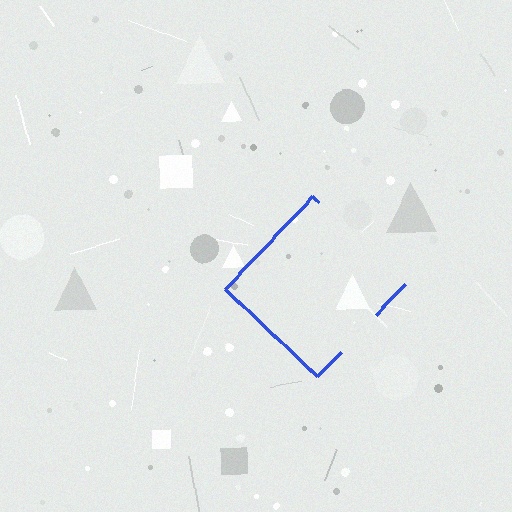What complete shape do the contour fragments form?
The contour fragments form a diamond.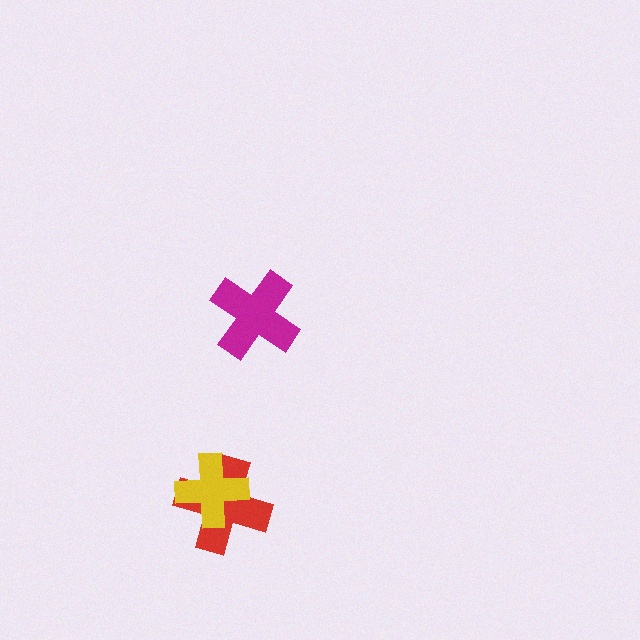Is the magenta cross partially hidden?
No, no other shape covers it.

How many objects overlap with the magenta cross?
0 objects overlap with the magenta cross.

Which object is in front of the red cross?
The yellow cross is in front of the red cross.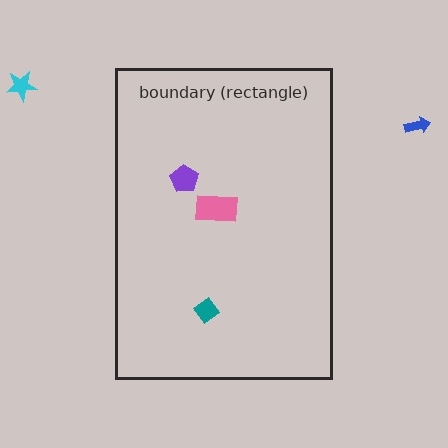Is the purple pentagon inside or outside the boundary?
Inside.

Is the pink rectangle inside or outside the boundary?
Inside.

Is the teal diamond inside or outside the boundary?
Inside.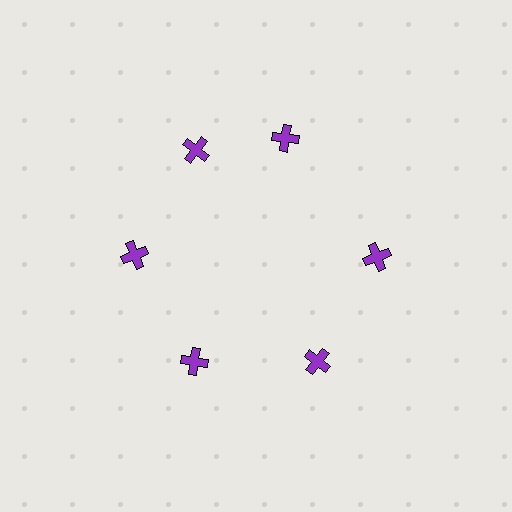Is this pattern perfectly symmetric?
No. The 6 purple crosses are arranged in a ring, but one element near the 1 o'clock position is rotated out of alignment along the ring, breaking the 6-fold rotational symmetry.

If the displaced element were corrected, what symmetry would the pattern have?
It would have 6-fold rotational symmetry — the pattern would map onto itself every 60 degrees.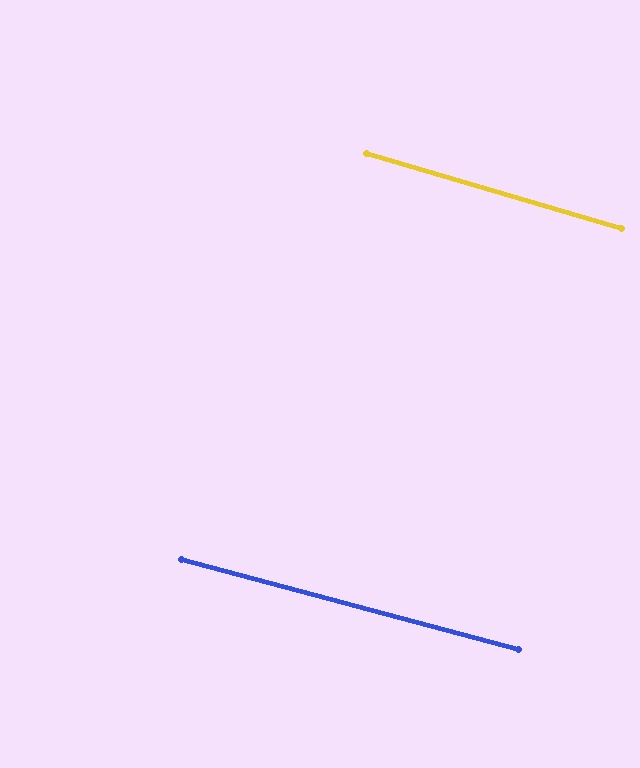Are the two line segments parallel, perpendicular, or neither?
Parallel — their directions differ by only 1.6°.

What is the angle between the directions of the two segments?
Approximately 2 degrees.